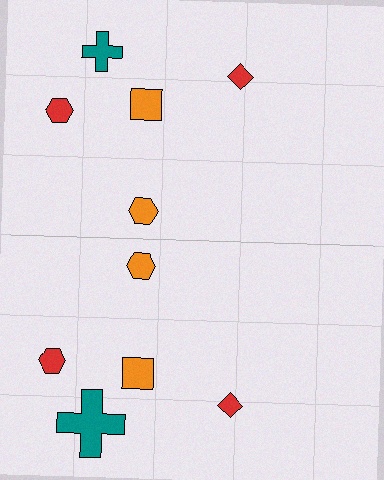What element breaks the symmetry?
The teal cross on the bottom side has a different size than its mirror counterpart.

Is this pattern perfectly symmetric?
No, the pattern is not perfectly symmetric. The teal cross on the bottom side has a different size than its mirror counterpart.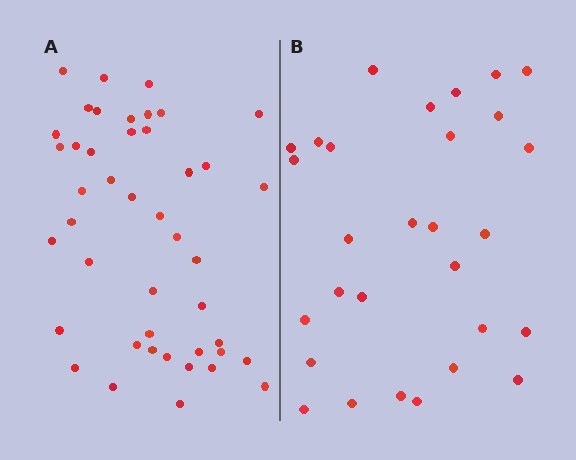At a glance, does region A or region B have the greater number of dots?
Region A (the left region) has more dots.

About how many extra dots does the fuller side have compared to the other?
Region A has approximately 15 more dots than region B.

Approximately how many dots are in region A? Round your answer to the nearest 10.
About 40 dots. (The exact count is 44, which rounds to 40.)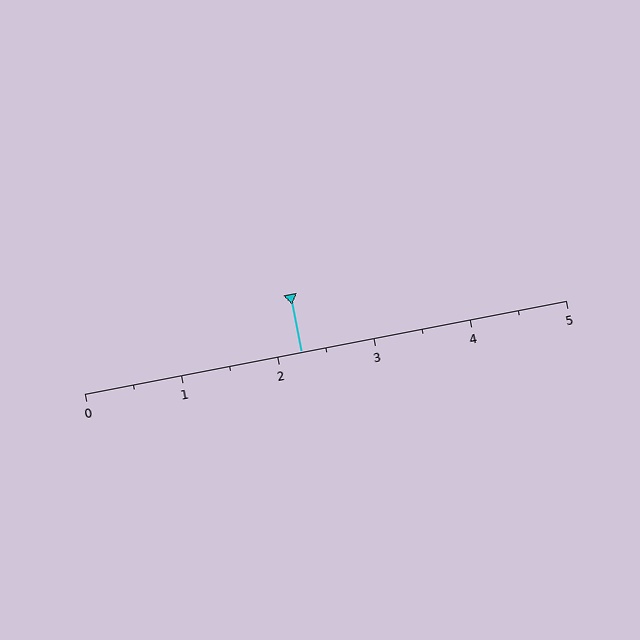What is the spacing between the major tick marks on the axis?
The major ticks are spaced 1 apart.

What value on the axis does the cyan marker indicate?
The marker indicates approximately 2.2.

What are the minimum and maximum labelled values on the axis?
The axis runs from 0 to 5.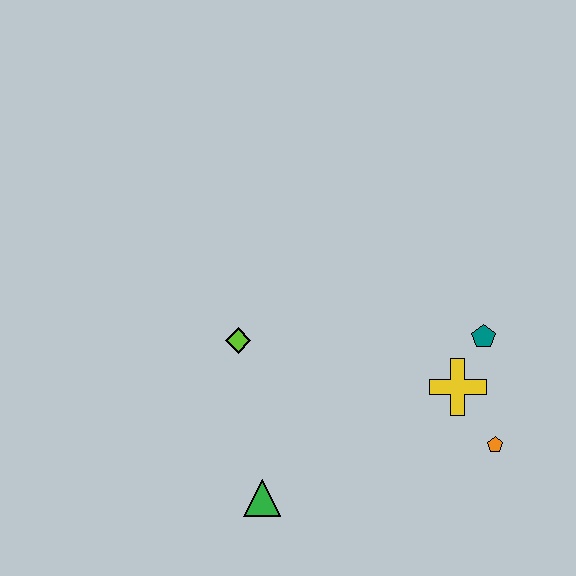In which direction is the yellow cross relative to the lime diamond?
The yellow cross is to the right of the lime diamond.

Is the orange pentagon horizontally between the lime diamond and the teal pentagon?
No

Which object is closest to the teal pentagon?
The yellow cross is closest to the teal pentagon.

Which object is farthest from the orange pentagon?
The lime diamond is farthest from the orange pentagon.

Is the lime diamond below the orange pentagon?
No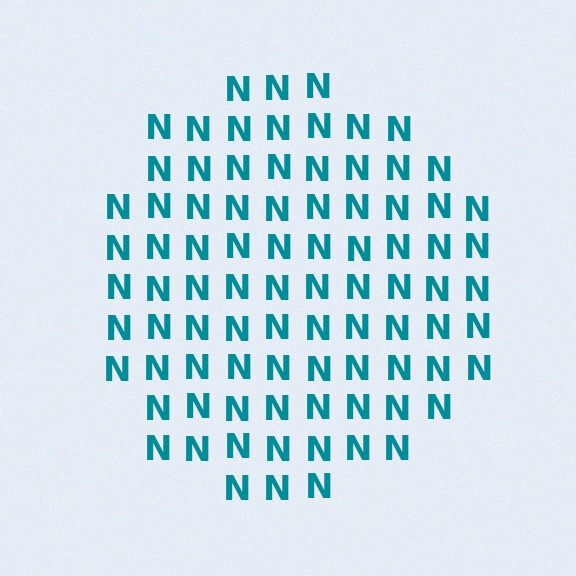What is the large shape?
The large shape is a circle.